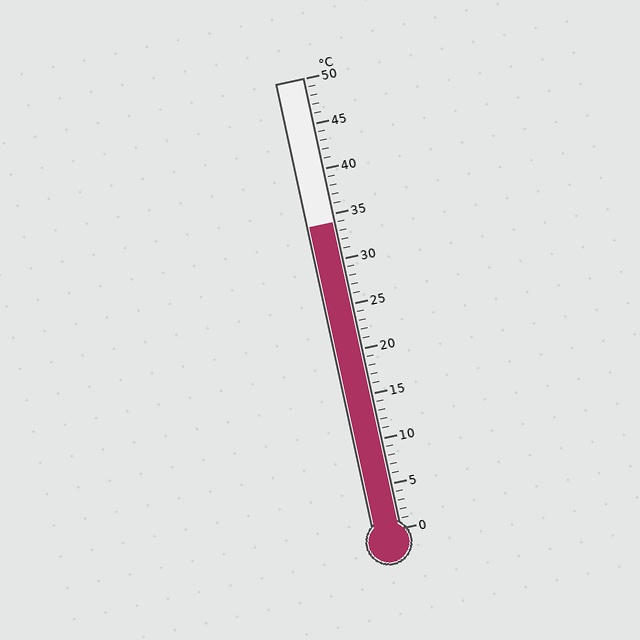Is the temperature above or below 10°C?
The temperature is above 10°C.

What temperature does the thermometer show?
The thermometer shows approximately 34°C.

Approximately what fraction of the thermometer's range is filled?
The thermometer is filled to approximately 70% of its range.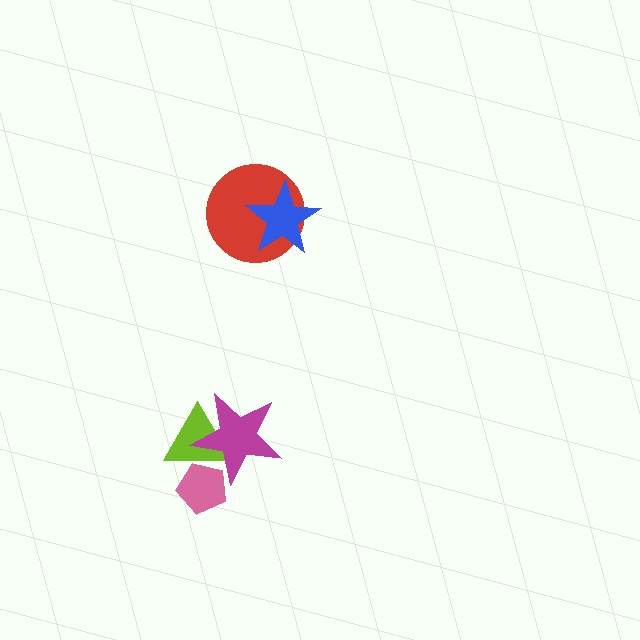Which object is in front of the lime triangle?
The magenta star is in front of the lime triangle.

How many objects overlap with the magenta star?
2 objects overlap with the magenta star.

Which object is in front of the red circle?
The blue star is in front of the red circle.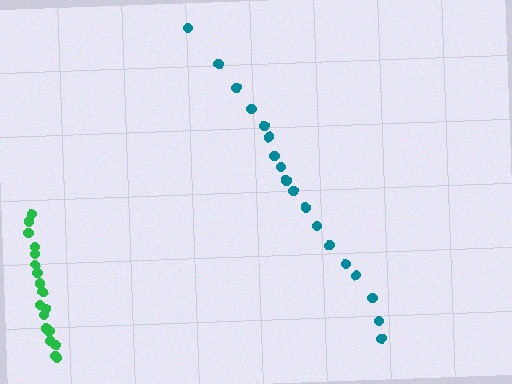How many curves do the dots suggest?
There are 2 distinct paths.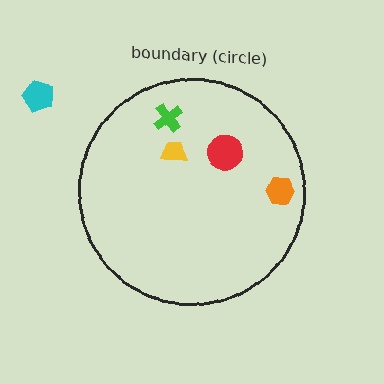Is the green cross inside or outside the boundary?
Inside.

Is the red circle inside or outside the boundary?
Inside.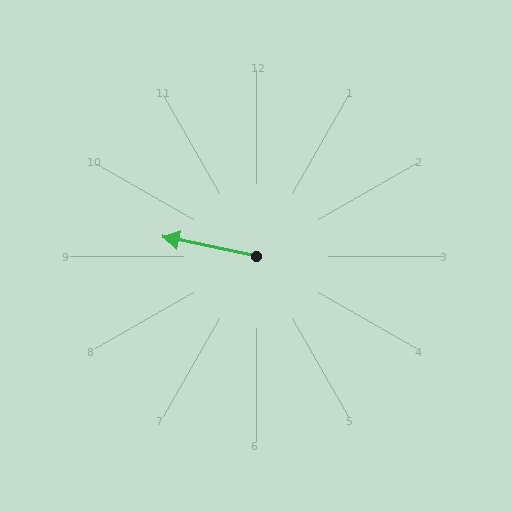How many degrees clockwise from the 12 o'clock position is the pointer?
Approximately 282 degrees.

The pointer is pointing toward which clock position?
Roughly 9 o'clock.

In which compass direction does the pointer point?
West.